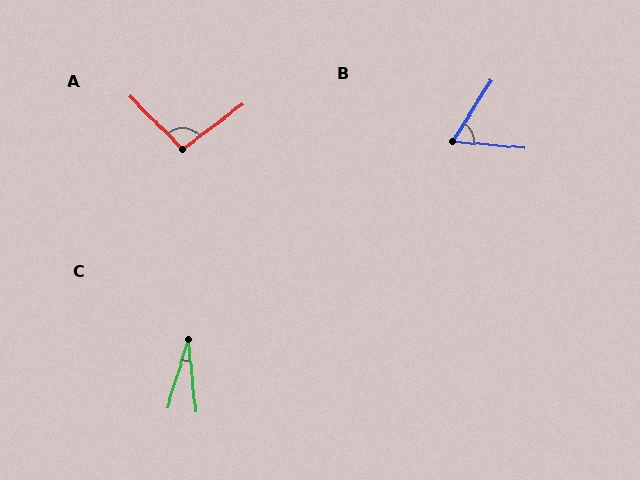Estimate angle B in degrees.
Approximately 63 degrees.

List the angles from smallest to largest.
C (22°), B (63°), A (98°).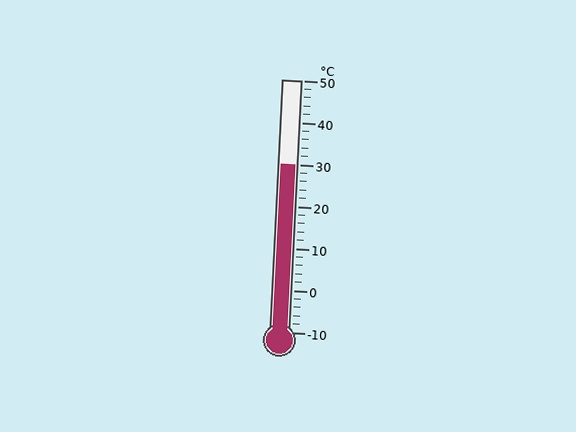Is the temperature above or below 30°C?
The temperature is at 30°C.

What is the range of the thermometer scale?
The thermometer scale ranges from -10°C to 50°C.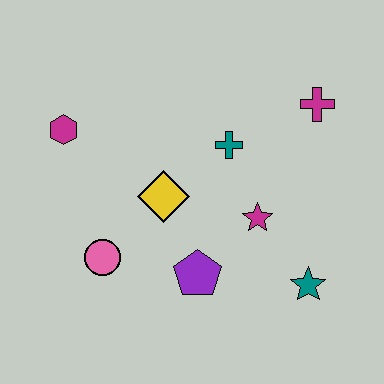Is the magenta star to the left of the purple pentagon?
No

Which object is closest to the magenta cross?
The teal cross is closest to the magenta cross.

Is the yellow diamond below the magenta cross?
Yes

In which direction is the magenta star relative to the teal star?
The magenta star is above the teal star.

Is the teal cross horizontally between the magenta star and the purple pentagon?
Yes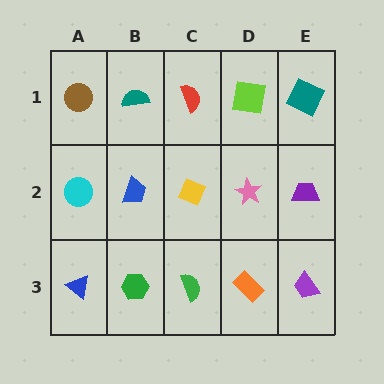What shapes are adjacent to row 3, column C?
A yellow diamond (row 2, column C), a green hexagon (row 3, column B), an orange rectangle (row 3, column D).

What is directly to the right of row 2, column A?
A blue trapezoid.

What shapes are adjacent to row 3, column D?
A pink star (row 2, column D), a green semicircle (row 3, column C), a purple trapezoid (row 3, column E).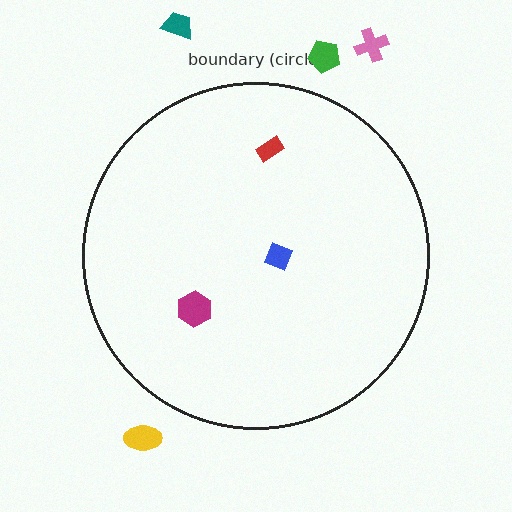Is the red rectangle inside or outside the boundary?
Inside.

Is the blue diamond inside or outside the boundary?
Inside.